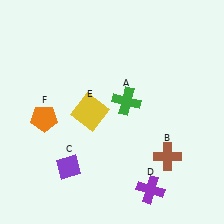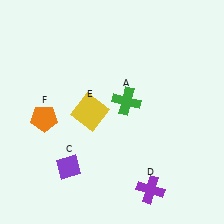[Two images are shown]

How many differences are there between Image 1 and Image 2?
There is 1 difference between the two images.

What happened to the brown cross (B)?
The brown cross (B) was removed in Image 2. It was in the bottom-right area of Image 1.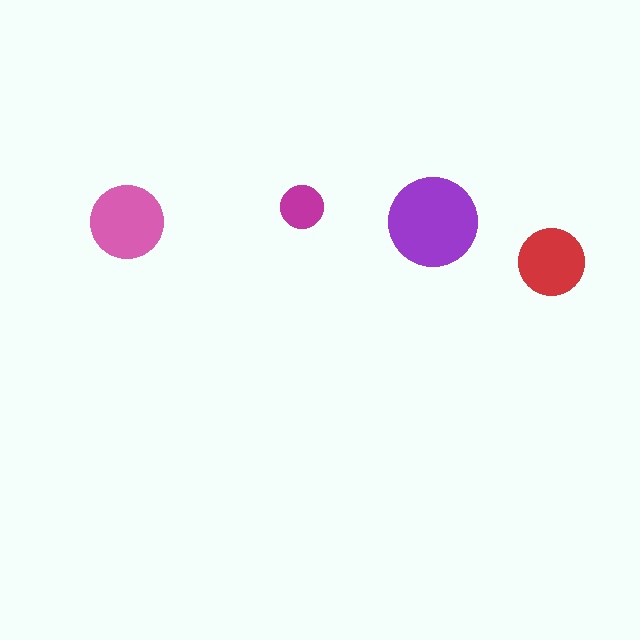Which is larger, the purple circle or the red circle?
The purple one.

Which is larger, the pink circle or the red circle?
The pink one.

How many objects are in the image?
There are 4 objects in the image.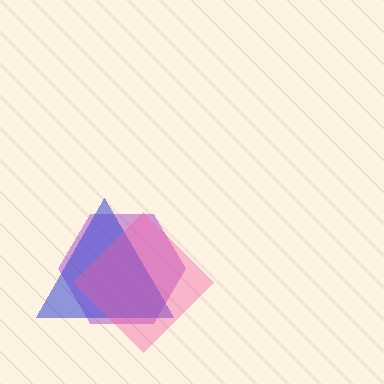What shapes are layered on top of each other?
The layered shapes are: a purple hexagon, a blue triangle, a pink diamond.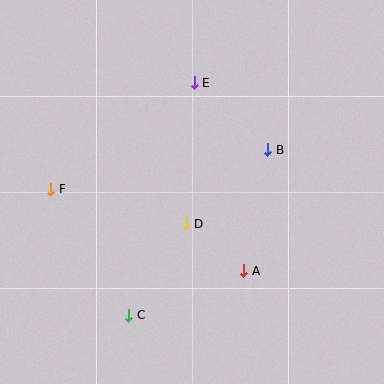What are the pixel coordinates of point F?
Point F is at (51, 189).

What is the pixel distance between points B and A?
The distance between B and A is 123 pixels.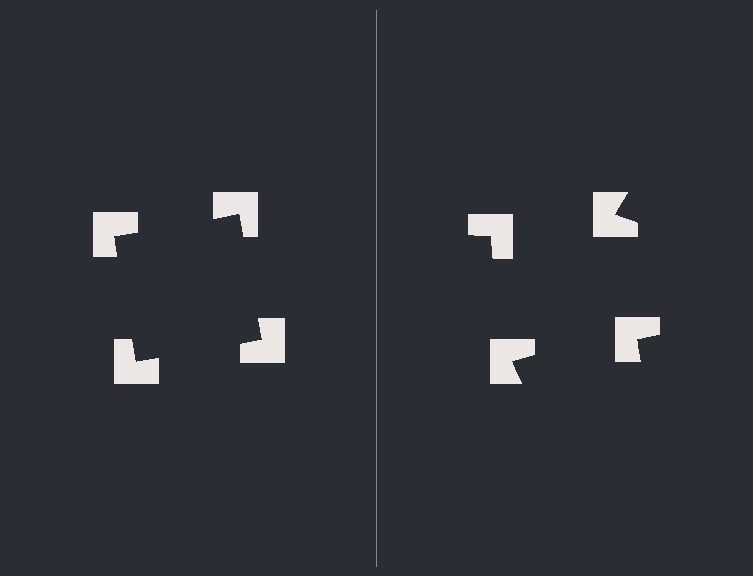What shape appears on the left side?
An illusory square.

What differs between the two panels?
The notched squares are positioned identically on both sides; only the wedge orientations differ. On the left they align to a square; on the right they are misaligned.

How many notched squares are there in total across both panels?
8 — 4 on each side.